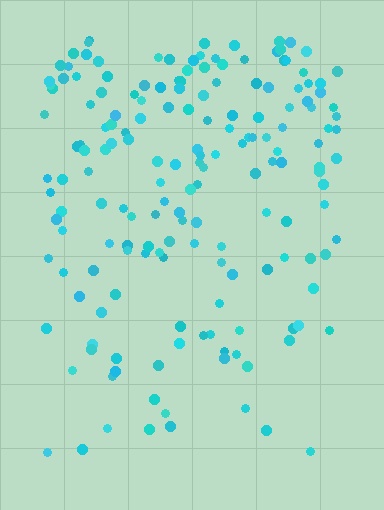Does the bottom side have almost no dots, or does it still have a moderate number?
Still a moderate number, just noticeably fewer than the top.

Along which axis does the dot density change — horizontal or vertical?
Vertical.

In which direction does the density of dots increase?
From bottom to top, with the top side densest.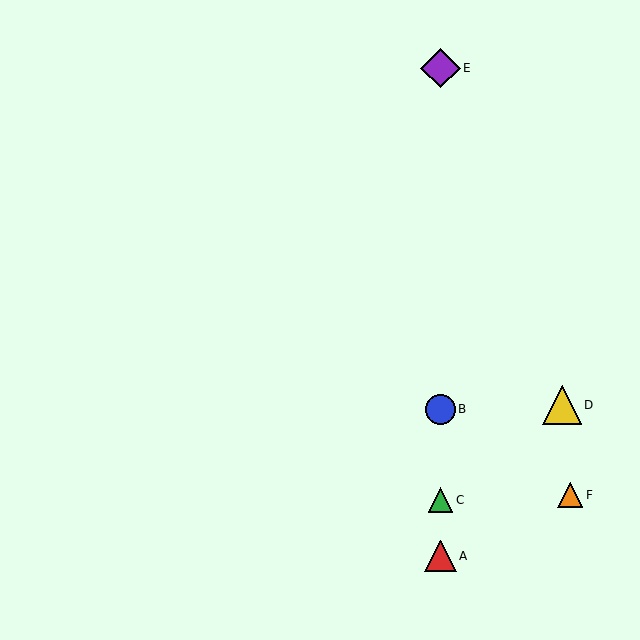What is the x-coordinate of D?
Object D is at x≈562.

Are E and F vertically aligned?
No, E is at x≈441 and F is at x≈570.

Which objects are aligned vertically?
Objects A, B, C, E are aligned vertically.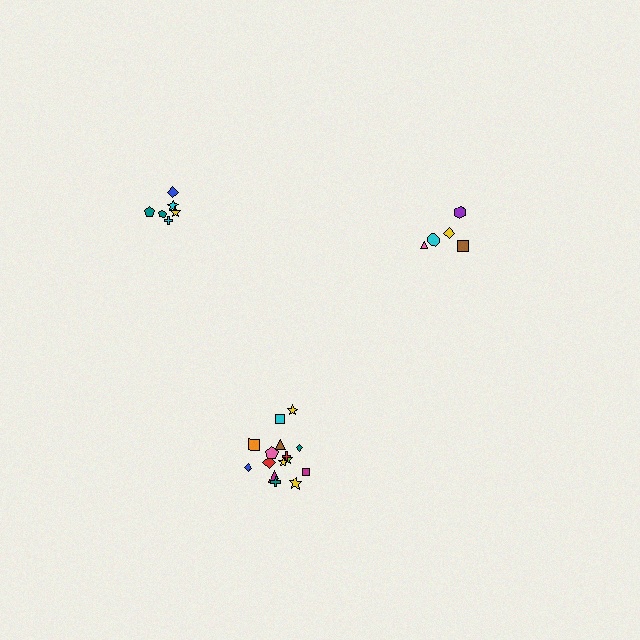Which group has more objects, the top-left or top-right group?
The top-left group.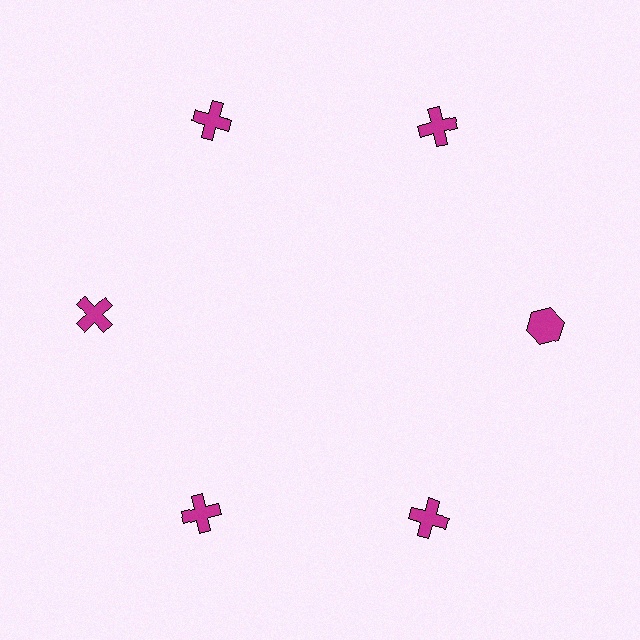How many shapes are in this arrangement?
There are 6 shapes arranged in a ring pattern.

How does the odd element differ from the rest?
It has a different shape: hexagon instead of cross.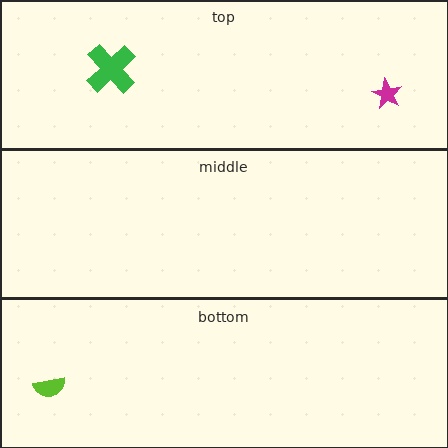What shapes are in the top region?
The magenta star, the green cross.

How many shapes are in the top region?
2.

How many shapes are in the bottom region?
1.